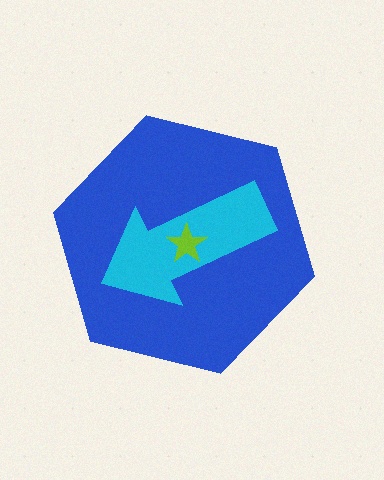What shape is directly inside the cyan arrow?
The lime star.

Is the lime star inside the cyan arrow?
Yes.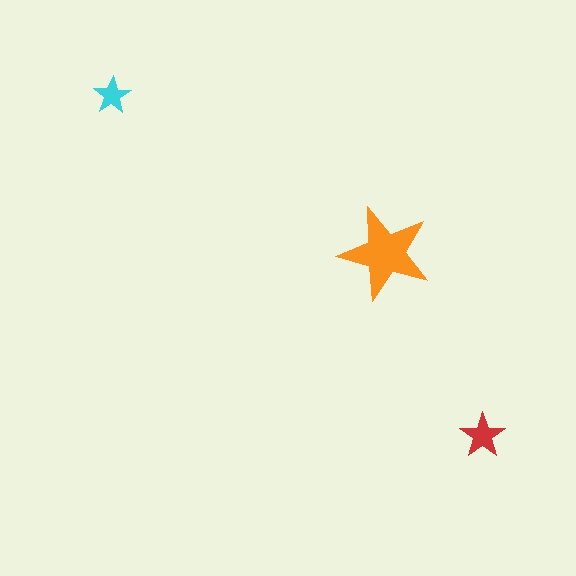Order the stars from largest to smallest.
the orange one, the red one, the cyan one.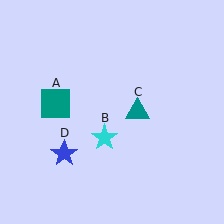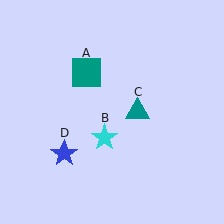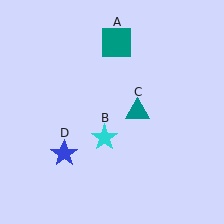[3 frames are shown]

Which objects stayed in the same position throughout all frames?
Cyan star (object B) and teal triangle (object C) and blue star (object D) remained stationary.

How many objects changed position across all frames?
1 object changed position: teal square (object A).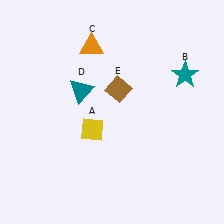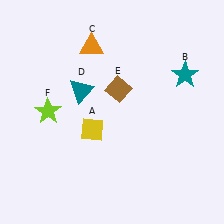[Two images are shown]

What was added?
A lime star (F) was added in Image 2.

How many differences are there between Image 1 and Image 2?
There is 1 difference between the two images.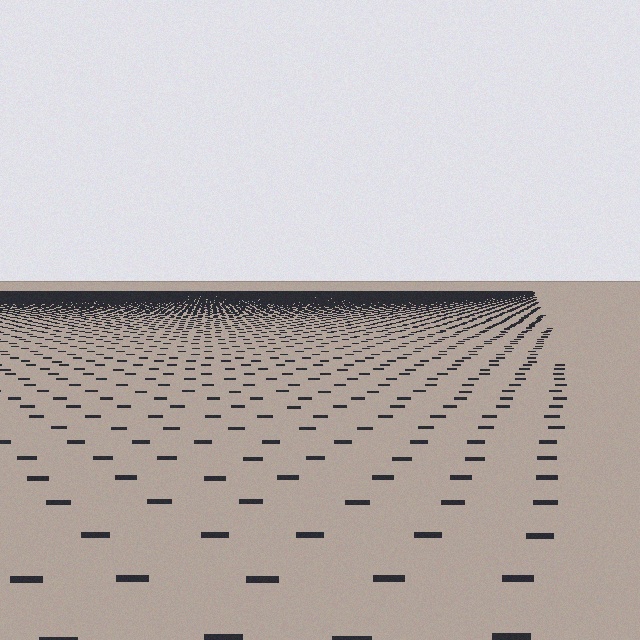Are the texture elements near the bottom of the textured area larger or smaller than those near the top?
Larger. Near the bottom, elements are closer to the viewer and appear at a bigger on-screen size.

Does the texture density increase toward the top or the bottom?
Density increases toward the top.